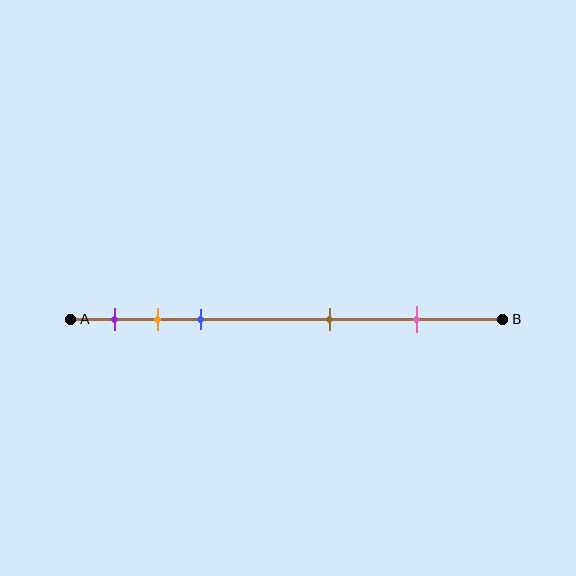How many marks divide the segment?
There are 5 marks dividing the segment.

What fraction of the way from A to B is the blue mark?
The blue mark is approximately 30% (0.3) of the way from A to B.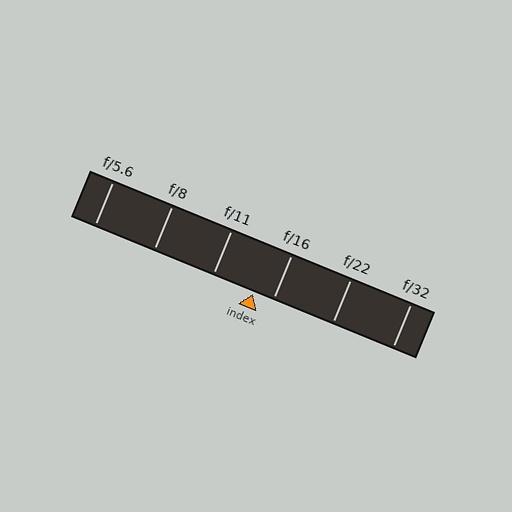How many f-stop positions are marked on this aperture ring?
There are 6 f-stop positions marked.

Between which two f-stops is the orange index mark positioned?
The index mark is between f/11 and f/16.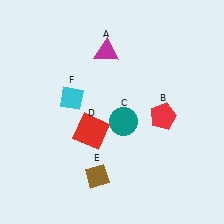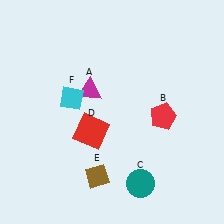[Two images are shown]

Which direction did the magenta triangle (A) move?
The magenta triangle (A) moved down.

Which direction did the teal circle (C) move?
The teal circle (C) moved down.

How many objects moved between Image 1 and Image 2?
2 objects moved between the two images.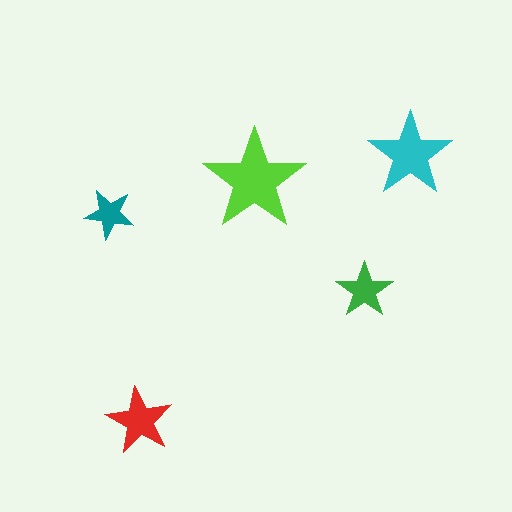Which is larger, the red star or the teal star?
The red one.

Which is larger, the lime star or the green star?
The lime one.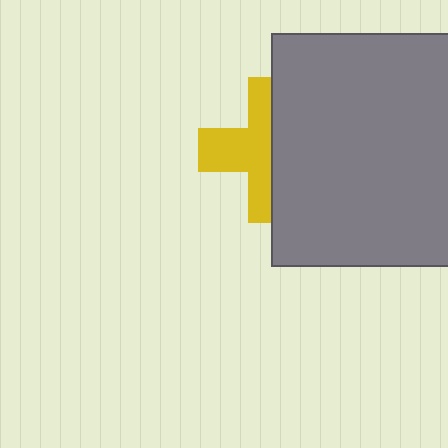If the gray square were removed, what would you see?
You would see the complete yellow cross.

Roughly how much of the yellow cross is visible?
About half of it is visible (roughly 51%).